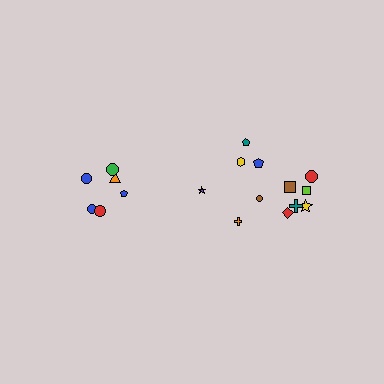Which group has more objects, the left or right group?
The right group.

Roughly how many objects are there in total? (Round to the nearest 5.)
Roughly 20 objects in total.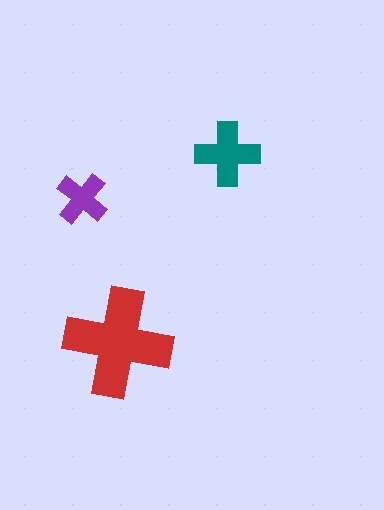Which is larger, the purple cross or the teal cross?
The teal one.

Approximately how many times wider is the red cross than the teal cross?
About 1.5 times wider.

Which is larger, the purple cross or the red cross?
The red one.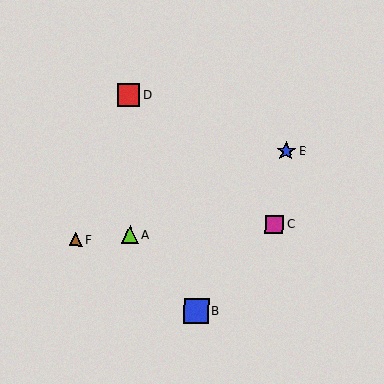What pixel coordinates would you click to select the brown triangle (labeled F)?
Click at (76, 239) to select the brown triangle F.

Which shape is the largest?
The blue square (labeled B) is the largest.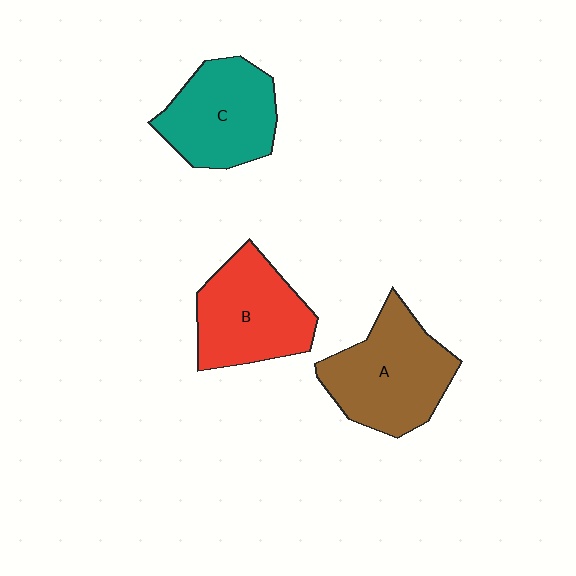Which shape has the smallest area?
Shape C (teal).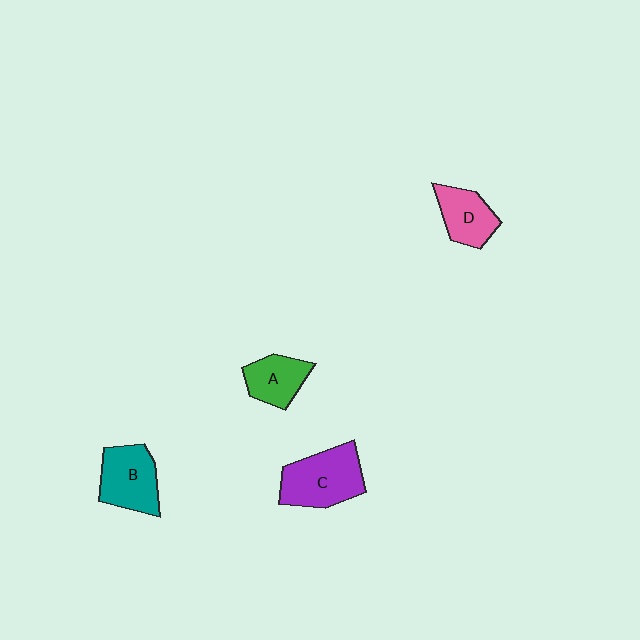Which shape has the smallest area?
Shape A (green).